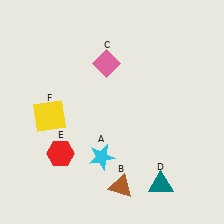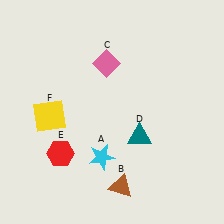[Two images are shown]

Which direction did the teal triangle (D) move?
The teal triangle (D) moved up.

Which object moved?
The teal triangle (D) moved up.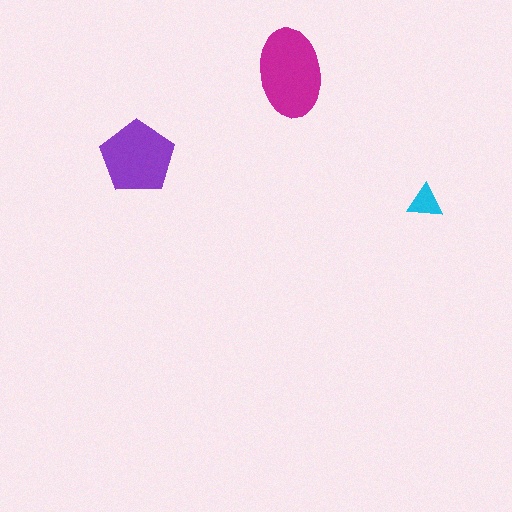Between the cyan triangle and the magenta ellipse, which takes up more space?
The magenta ellipse.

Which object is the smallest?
The cyan triangle.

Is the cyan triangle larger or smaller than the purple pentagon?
Smaller.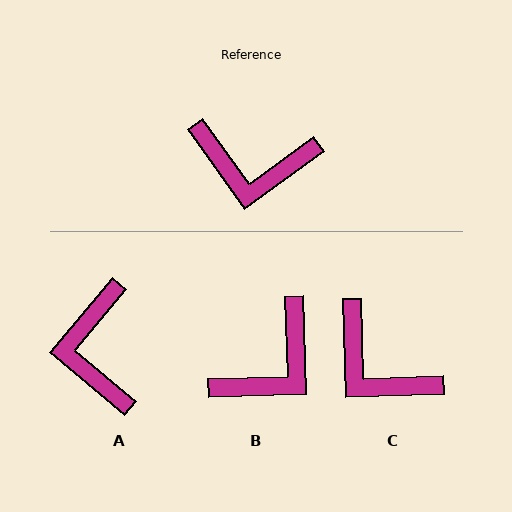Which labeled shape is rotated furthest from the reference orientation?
A, about 76 degrees away.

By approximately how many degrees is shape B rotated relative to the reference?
Approximately 56 degrees counter-clockwise.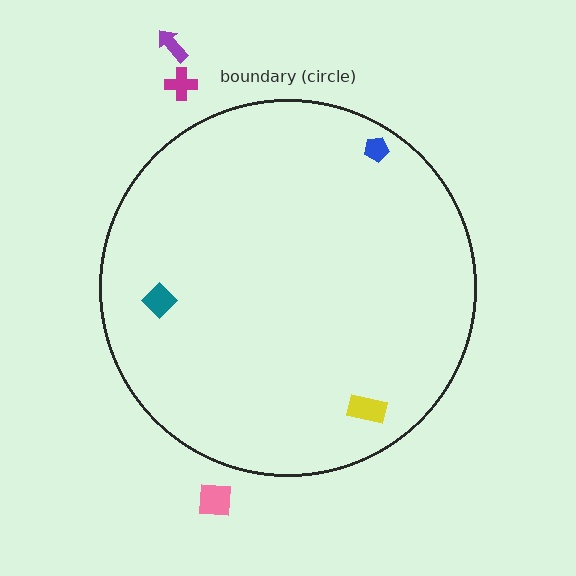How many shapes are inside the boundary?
3 inside, 3 outside.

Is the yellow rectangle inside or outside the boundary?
Inside.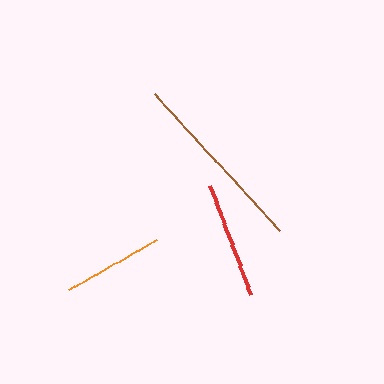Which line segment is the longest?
The brown line is the longest at approximately 186 pixels.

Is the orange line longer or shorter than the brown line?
The brown line is longer than the orange line.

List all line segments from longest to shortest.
From longest to shortest: brown, red, orange.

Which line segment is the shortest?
The orange line is the shortest at approximately 101 pixels.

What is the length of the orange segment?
The orange segment is approximately 101 pixels long.